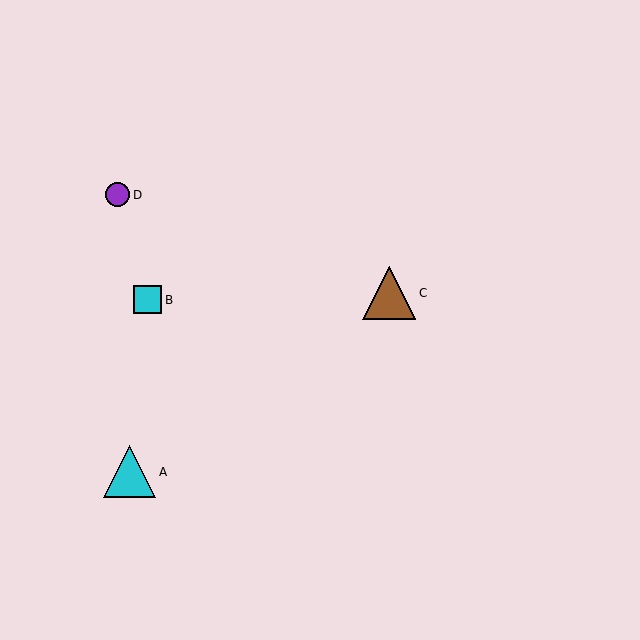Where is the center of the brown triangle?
The center of the brown triangle is at (389, 293).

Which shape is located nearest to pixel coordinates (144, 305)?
The cyan square (labeled B) at (148, 300) is nearest to that location.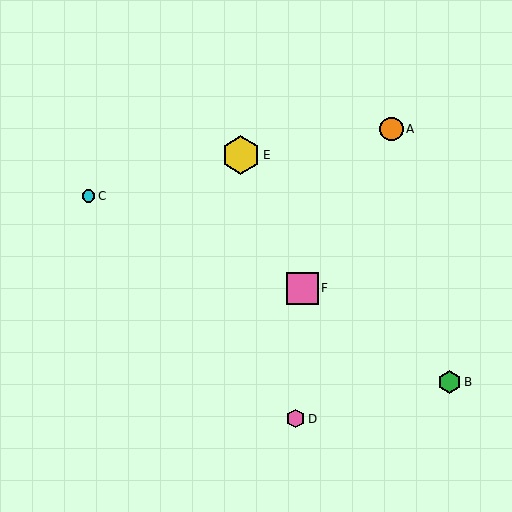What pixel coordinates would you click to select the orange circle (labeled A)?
Click at (391, 129) to select the orange circle A.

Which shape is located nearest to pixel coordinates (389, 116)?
The orange circle (labeled A) at (391, 129) is nearest to that location.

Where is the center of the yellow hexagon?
The center of the yellow hexagon is at (241, 155).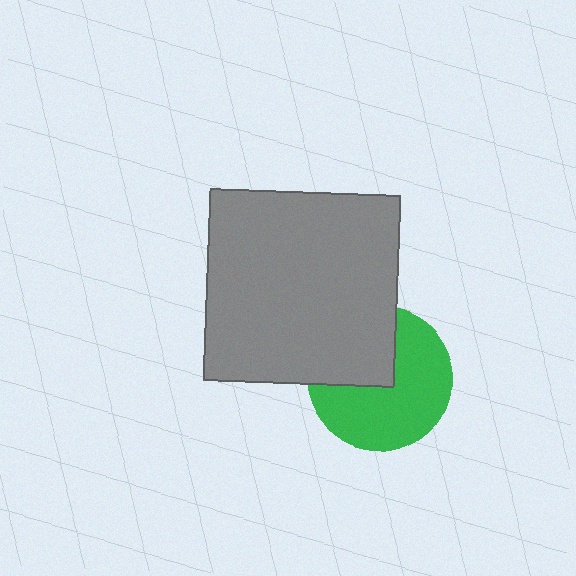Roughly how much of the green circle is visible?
About half of it is visible (roughly 64%).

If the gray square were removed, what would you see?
You would see the complete green circle.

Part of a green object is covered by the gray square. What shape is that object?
It is a circle.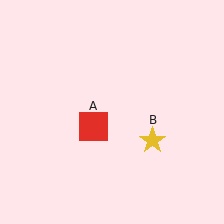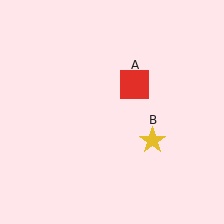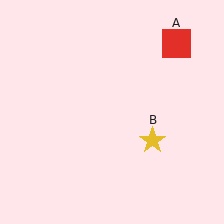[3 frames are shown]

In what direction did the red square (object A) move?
The red square (object A) moved up and to the right.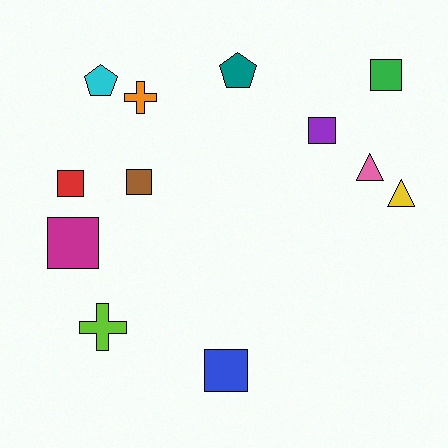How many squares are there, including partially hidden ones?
There are 6 squares.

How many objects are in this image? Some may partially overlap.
There are 12 objects.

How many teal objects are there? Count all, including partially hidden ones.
There is 1 teal object.